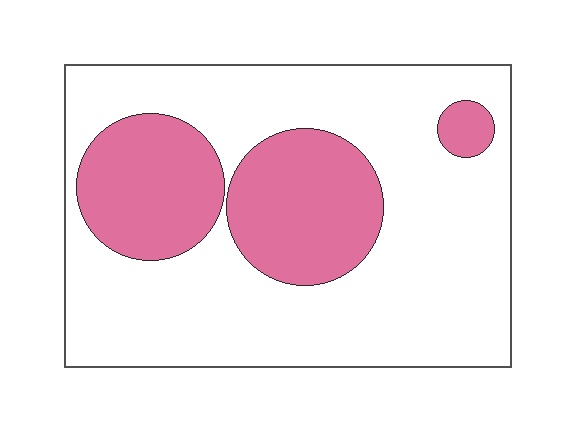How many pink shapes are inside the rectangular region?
3.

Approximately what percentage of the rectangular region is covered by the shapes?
Approximately 30%.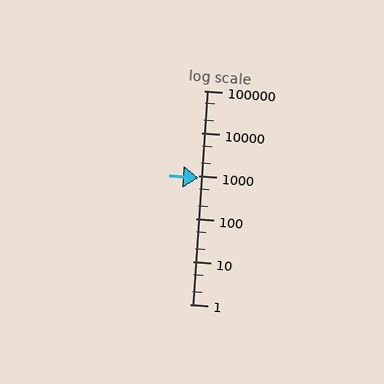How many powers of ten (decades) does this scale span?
The scale spans 5 decades, from 1 to 100000.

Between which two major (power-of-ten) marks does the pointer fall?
The pointer is between 100 and 1000.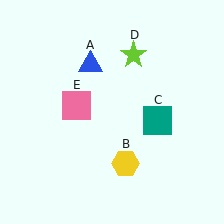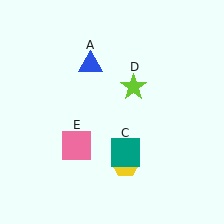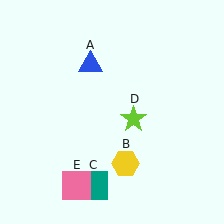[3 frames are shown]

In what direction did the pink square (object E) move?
The pink square (object E) moved down.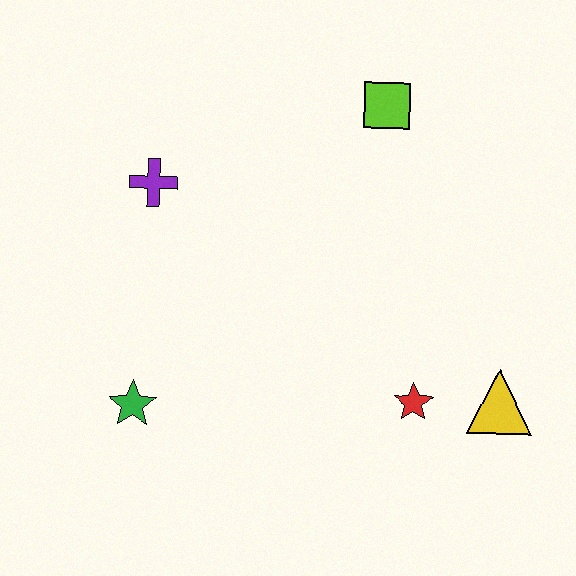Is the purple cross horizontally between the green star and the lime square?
Yes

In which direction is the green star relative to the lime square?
The green star is below the lime square.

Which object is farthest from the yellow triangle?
The purple cross is farthest from the yellow triangle.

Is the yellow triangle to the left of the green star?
No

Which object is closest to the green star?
The purple cross is closest to the green star.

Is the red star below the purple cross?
Yes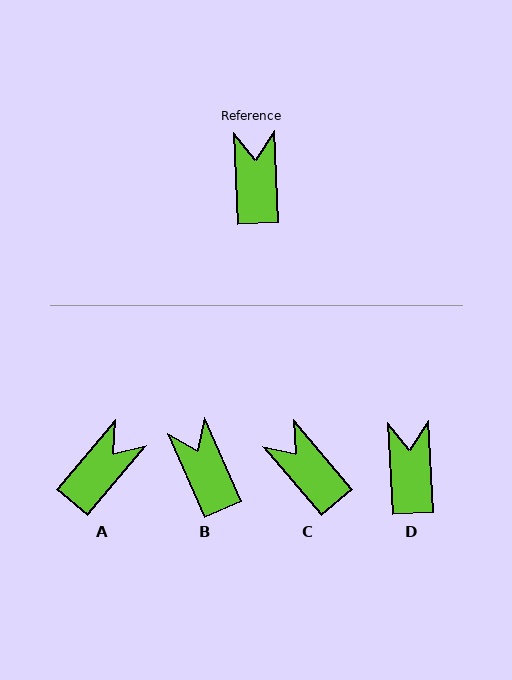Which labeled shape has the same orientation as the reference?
D.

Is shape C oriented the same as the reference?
No, it is off by about 37 degrees.